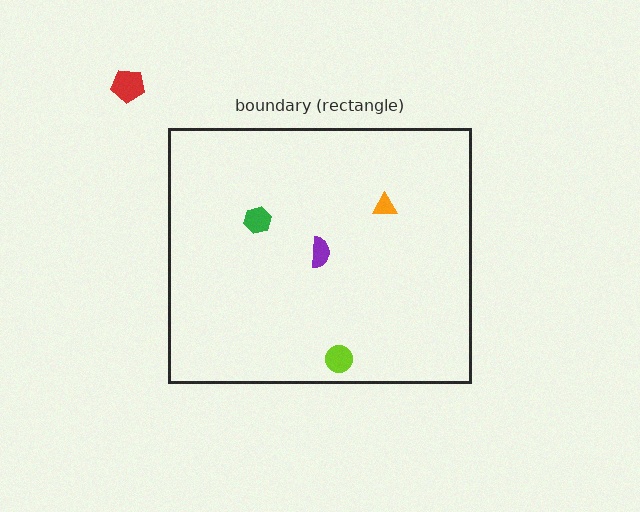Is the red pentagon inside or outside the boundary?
Outside.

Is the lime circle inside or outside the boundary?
Inside.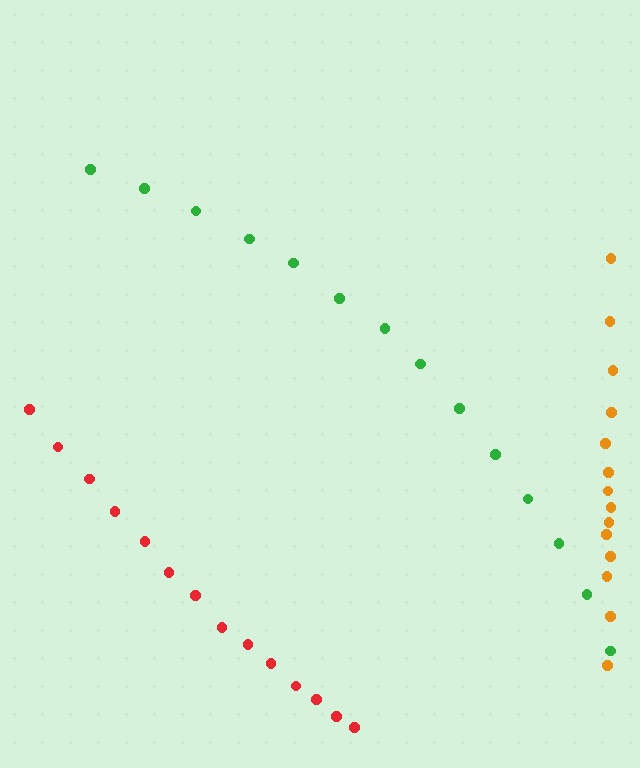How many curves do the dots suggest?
There are 3 distinct paths.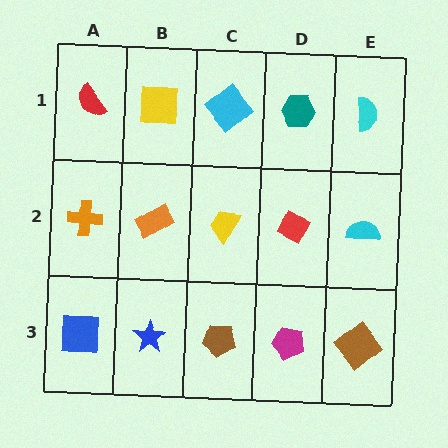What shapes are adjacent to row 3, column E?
A cyan semicircle (row 2, column E), a magenta pentagon (row 3, column D).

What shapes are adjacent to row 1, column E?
A cyan semicircle (row 2, column E), a teal hexagon (row 1, column D).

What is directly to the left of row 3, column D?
A brown pentagon.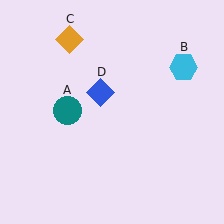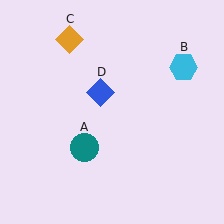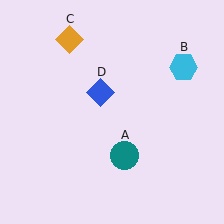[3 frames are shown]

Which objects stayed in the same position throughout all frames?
Cyan hexagon (object B) and orange diamond (object C) and blue diamond (object D) remained stationary.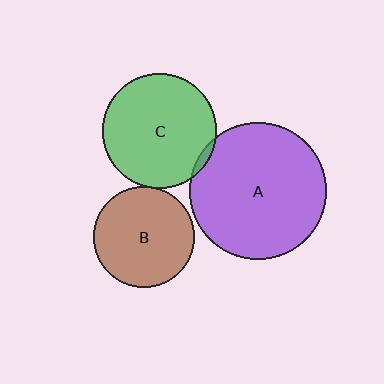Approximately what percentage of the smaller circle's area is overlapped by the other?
Approximately 5%.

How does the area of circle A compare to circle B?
Approximately 1.9 times.